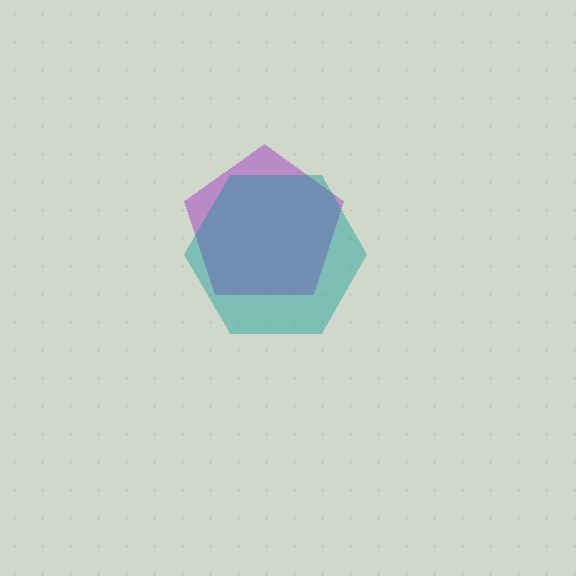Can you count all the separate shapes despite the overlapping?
Yes, there are 2 separate shapes.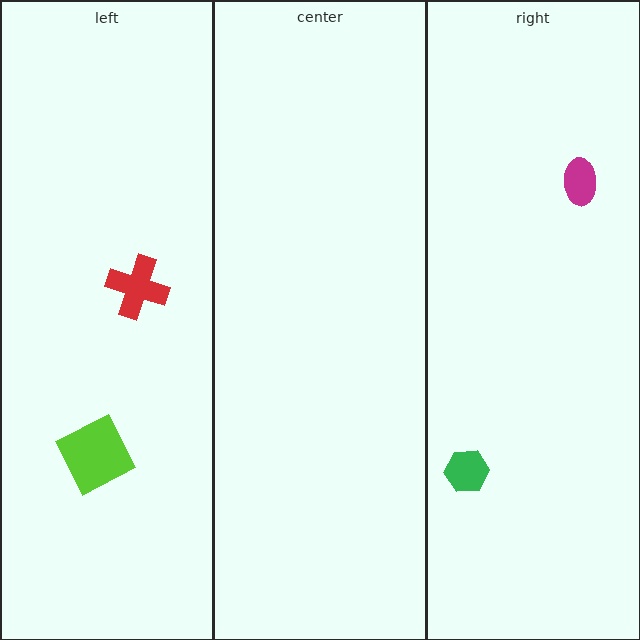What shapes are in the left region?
The red cross, the lime square.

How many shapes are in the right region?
2.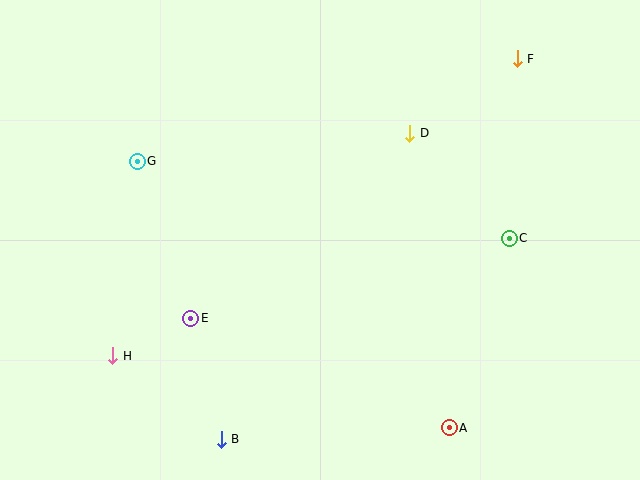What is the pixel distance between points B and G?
The distance between B and G is 290 pixels.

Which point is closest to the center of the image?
Point D at (410, 133) is closest to the center.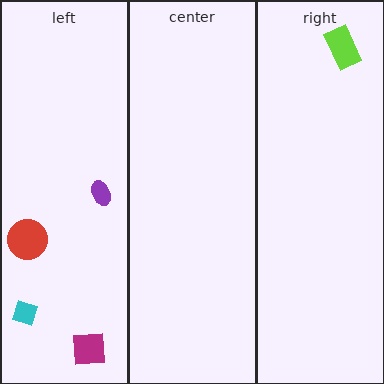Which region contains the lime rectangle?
The right region.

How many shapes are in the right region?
1.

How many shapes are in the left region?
4.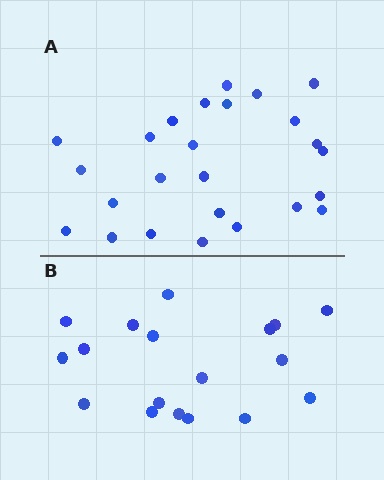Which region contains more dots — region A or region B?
Region A (the top region) has more dots.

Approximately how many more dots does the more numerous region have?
Region A has roughly 8 or so more dots than region B.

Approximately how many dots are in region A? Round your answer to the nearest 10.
About 20 dots. (The exact count is 25, which rounds to 20.)